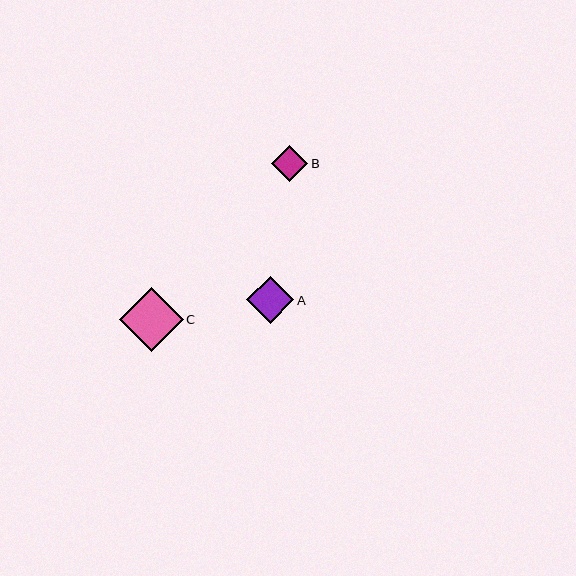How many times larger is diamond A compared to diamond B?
Diamond A is approximately 1.3 times the size of diamond B.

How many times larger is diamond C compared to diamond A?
Diamond C is approximately 1.3 times the size of diamond A.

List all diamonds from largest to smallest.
From largest to smallest: C, A, B.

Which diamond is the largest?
Diamond C is the largest with a size of approximately 64 pixels.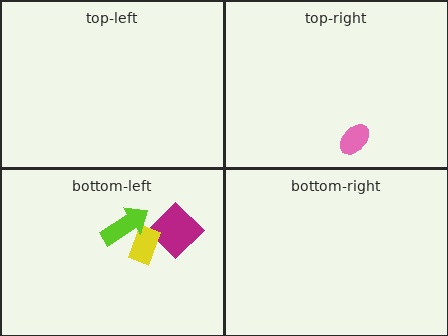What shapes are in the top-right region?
The pink ellipse.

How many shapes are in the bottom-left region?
3.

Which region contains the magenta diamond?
The bottom-left region.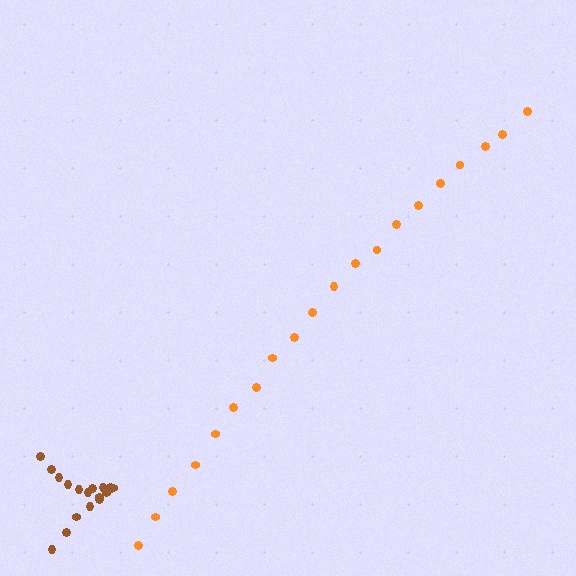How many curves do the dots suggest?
There are 2 distinct paths.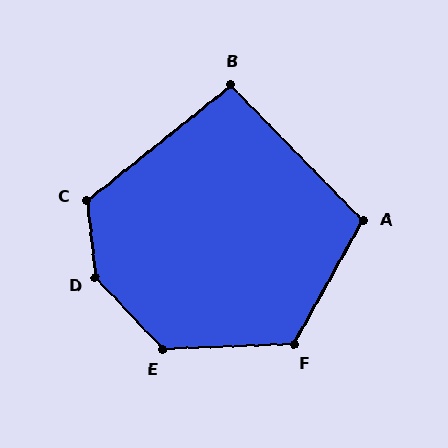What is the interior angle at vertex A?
Approximately 106 degrees (obtuse).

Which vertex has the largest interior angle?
D, at approximately 143 degrees.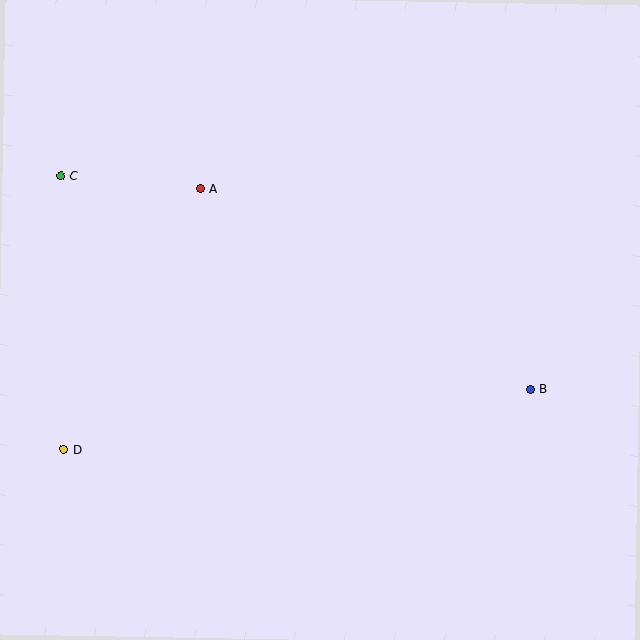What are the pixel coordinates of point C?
Point C is at (61, 176).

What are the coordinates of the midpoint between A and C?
The midpoint between A and C is at (131, 182).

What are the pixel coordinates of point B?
Point B is at (530, 389).